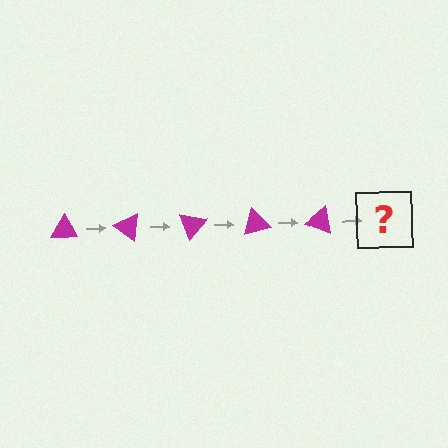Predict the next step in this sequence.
The next step is a magenta triangle rotated 175 degrees.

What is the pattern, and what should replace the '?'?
The pattern is that the triangle rotates 35 degrees each step. The '?' should be a magenta triangle rotated 175 degrees.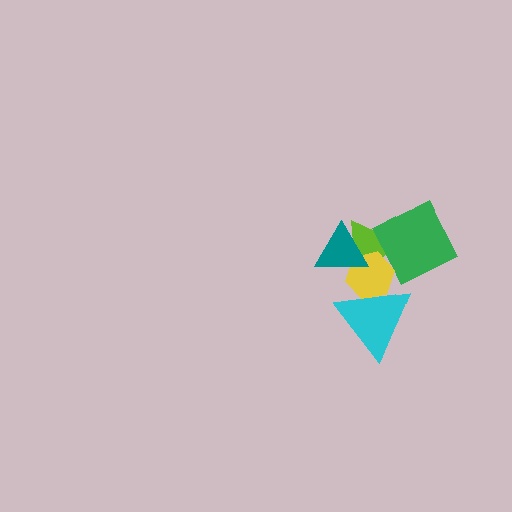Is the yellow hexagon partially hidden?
Yes, it is partially covered by another shape.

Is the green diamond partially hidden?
Yes, it is partially covered by another shape.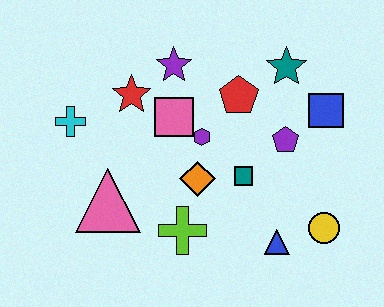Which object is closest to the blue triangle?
The yellow circle is closest to the blue triangle.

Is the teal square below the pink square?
Yes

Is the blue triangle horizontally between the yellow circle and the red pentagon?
Yes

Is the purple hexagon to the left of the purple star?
No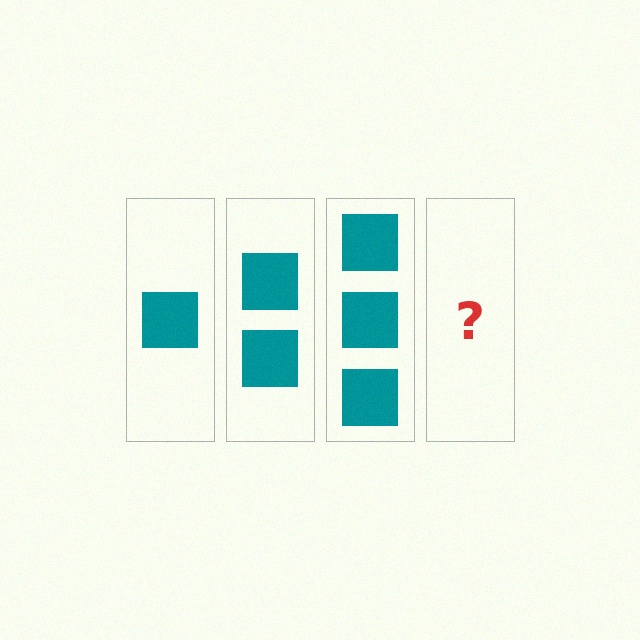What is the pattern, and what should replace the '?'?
The pattern is that each step adds one more square. The '?' should be 4 squares.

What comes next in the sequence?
The next element should be 4 squares.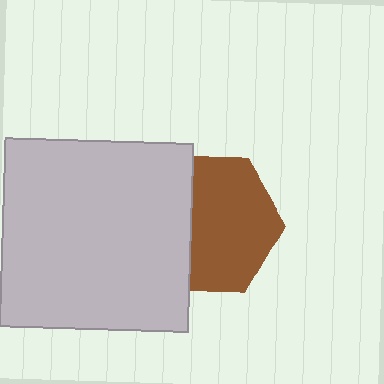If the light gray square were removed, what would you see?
You would see the complete brown hexagon.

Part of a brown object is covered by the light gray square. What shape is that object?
It is a hexagon.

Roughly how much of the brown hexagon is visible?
About half of it is visible (roughly 63%).